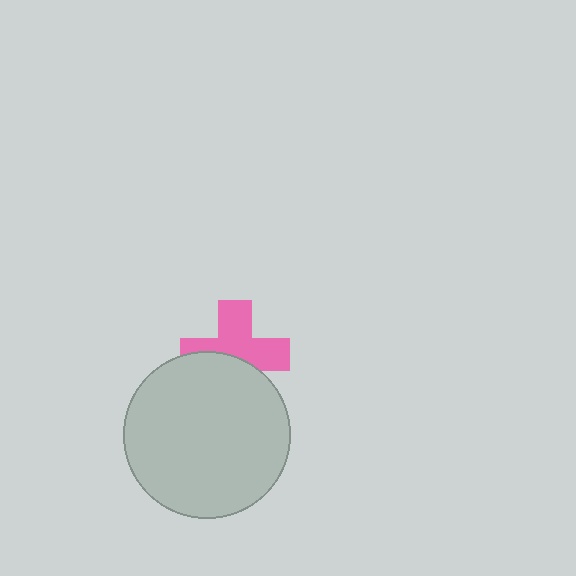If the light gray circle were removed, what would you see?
You would see the complete pink cross.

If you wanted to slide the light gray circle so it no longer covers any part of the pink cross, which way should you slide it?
Slide it down — that is the most direct way to separate the two shapes.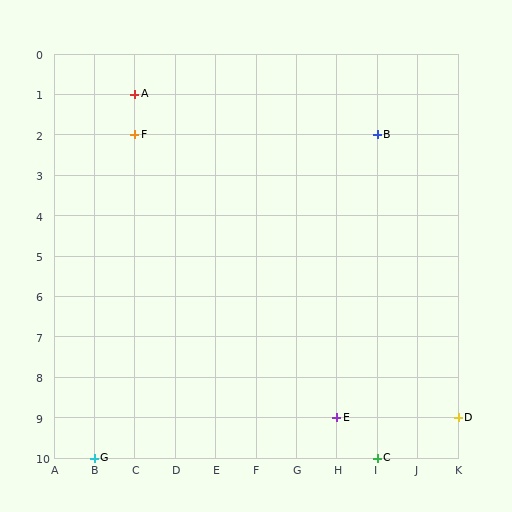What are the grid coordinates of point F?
Point F is at grid coordinates (C, 2).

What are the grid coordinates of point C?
Point C is at grid coordinates (I, 10).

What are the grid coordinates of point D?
Point D is at grid coordinates (K, 9).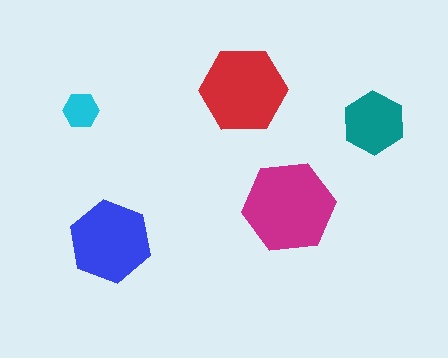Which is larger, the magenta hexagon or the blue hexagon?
The magenta one.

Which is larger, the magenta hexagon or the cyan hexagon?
The magenta one.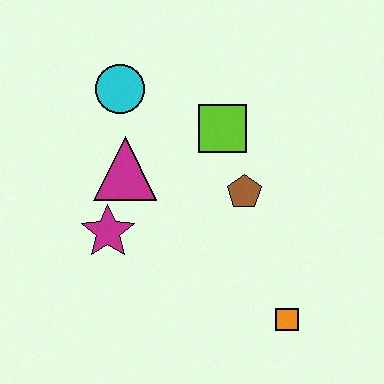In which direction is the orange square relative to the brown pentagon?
The orange square is below the brown pentagon.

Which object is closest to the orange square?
The brown pentagon is closest to the orange square.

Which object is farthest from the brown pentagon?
The cyan circle is farthest from the brown pentagon.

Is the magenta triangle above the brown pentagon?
Yes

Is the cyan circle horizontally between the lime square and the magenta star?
Yes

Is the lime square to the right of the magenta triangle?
Yes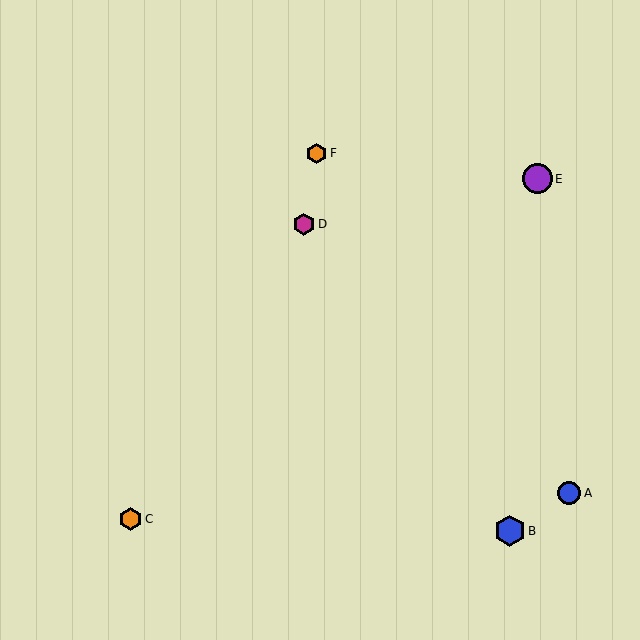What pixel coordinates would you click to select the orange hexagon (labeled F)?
Click at (317, 153) to select the orange hexagon F.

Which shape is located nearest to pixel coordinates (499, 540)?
The blue hexagon (labeled B) at (510, 531) is nearest to that location.